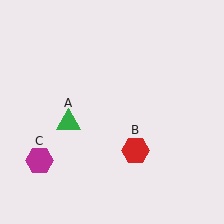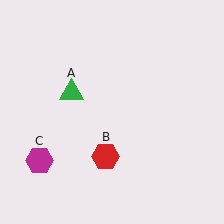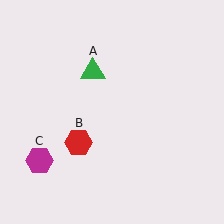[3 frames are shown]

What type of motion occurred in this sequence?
The green triangle (object A), red hexagon (object B) rotated clockwise around the center of the scene.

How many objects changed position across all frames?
2 objects changed position: green triangle (object A), red hexagon (object B).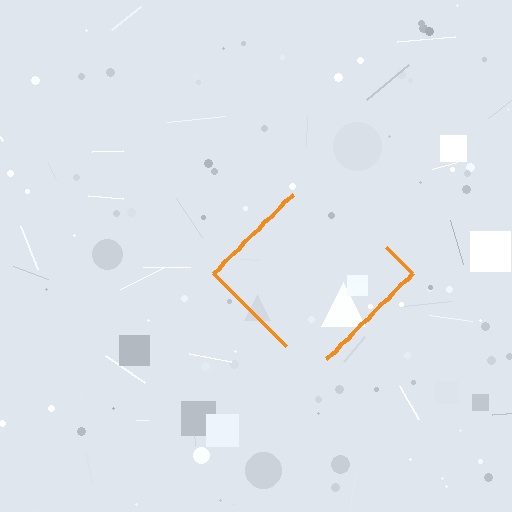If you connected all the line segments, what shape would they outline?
They would outline a diamond.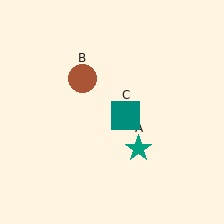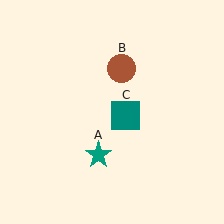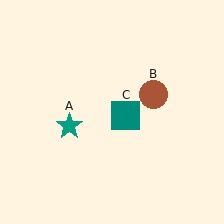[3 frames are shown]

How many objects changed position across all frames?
2 objects changed position: teal star (object A), brown circle (object B).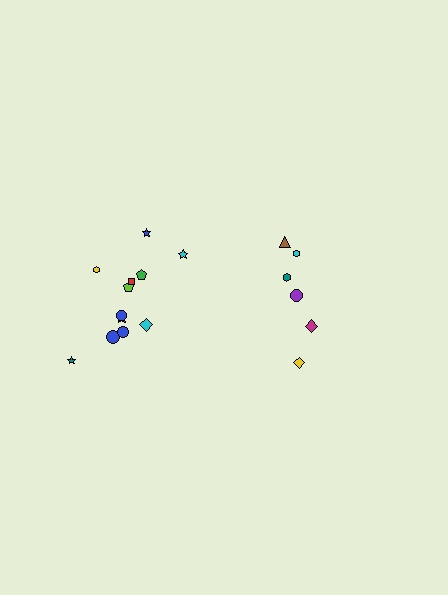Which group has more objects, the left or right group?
The left group.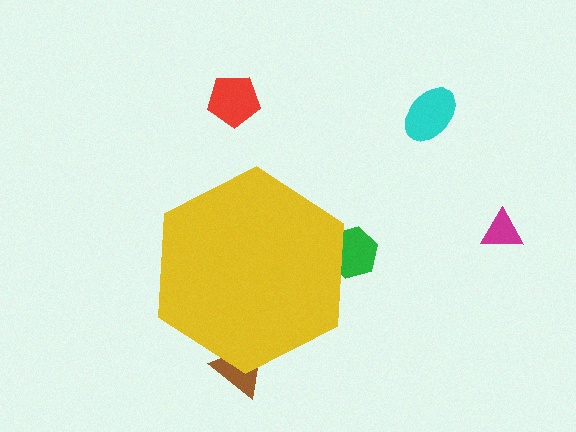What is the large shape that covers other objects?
A yellow hexagon.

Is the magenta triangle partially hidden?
No, the magenta triangle is fully visible.